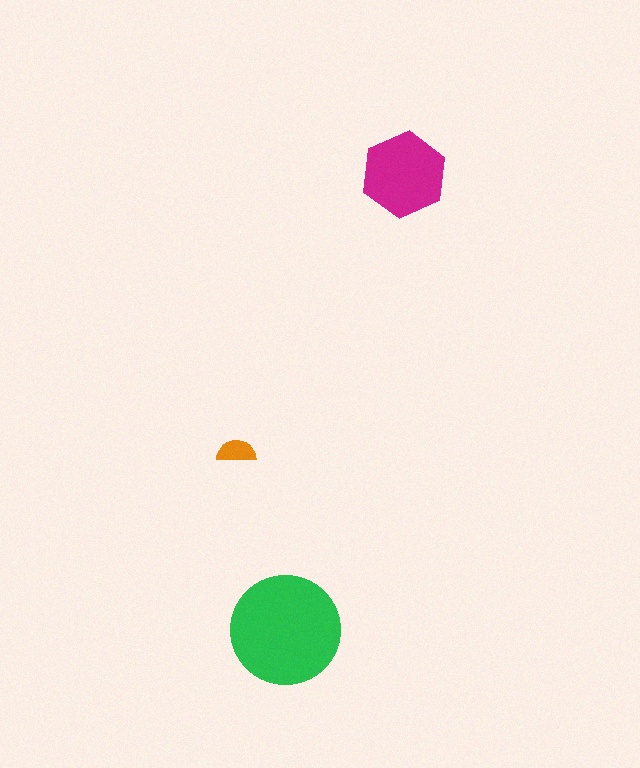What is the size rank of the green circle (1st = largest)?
1st.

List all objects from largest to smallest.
The green circle, the magenta hexagon, the orange semicircle.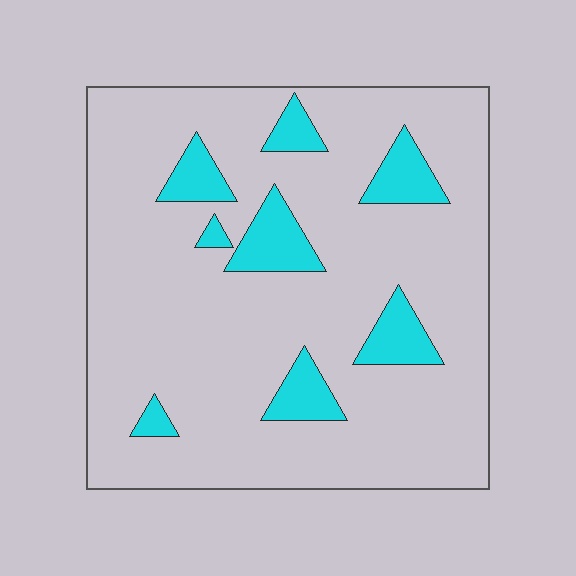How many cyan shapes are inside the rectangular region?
8.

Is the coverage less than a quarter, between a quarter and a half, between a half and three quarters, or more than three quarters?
Less than a quarter.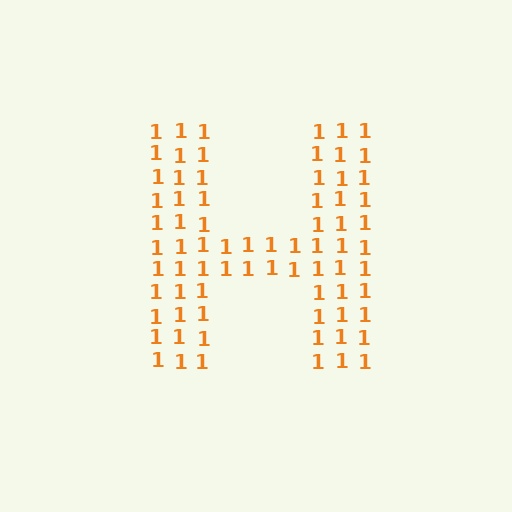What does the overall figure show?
The overall figure shows the letter H.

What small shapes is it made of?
It is made of small digit 1's.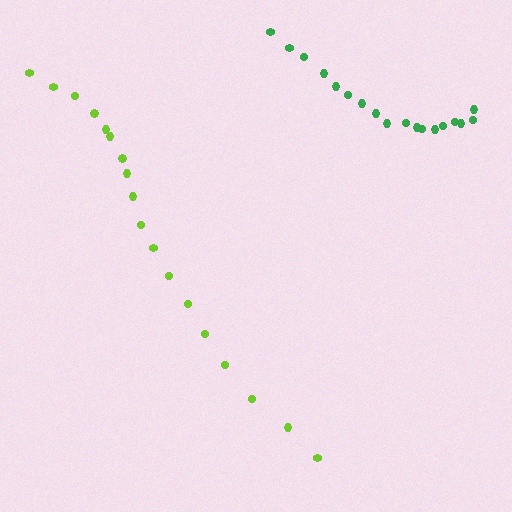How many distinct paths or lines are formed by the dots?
There are 2 distinct paths.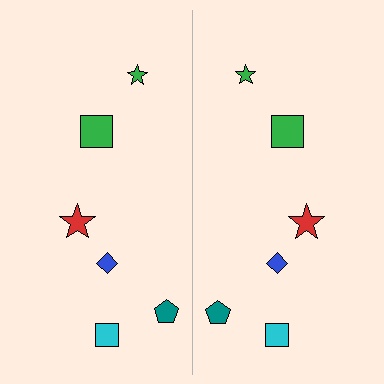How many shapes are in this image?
There are 12 shapes in this image.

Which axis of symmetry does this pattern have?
The pattern has a vertical axis of symmetry running through the center of the image.